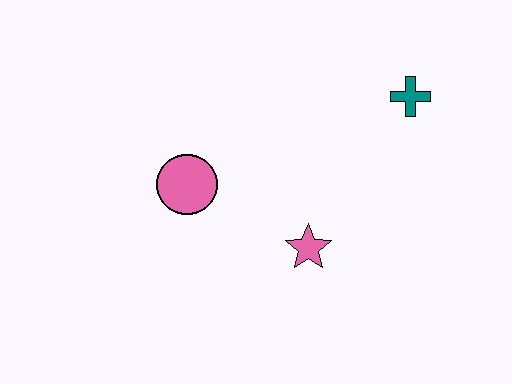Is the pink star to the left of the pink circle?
No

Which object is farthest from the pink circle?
The teal cross is farthest from the pink circle.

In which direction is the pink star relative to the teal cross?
The pink star is below the teal cross.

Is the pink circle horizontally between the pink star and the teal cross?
No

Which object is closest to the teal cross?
The pink star is closest to the teal cross.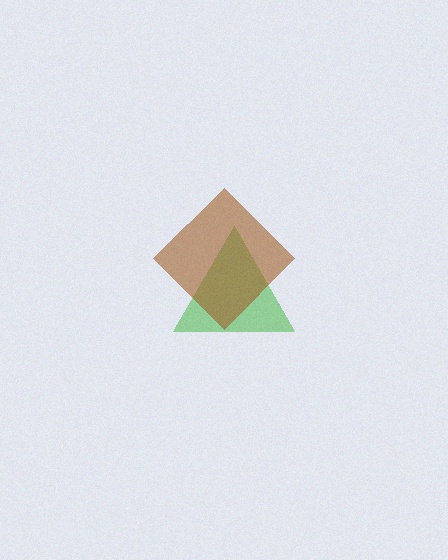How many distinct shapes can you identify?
There are 2 distinct shapes: a green triangle, a brown diamond.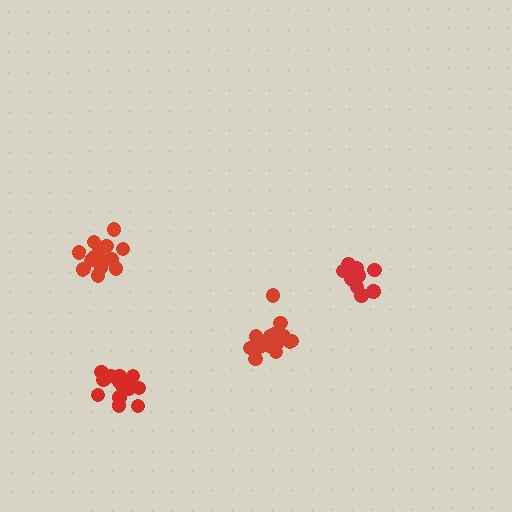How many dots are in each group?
Group 1: 17 dots, Group 2: 11 dots, Group 3: 15 dots, Group 4: 16 dots (59 total).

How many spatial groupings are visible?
There are 4 spatial groupings.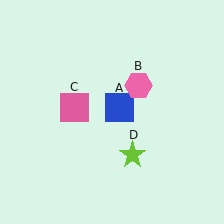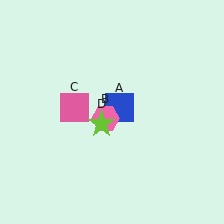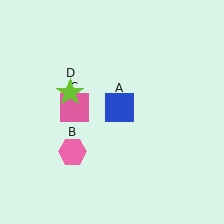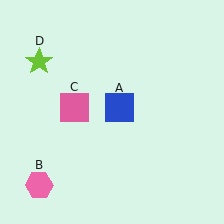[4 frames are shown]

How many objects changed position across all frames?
2 objects changed position: pink hexagon (object B), lime star (object D).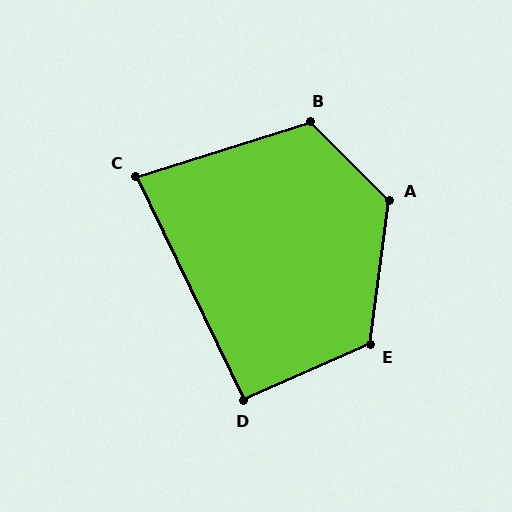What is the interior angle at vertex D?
Approximately 92 degrees (approximately right).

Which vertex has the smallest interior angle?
C, at approximately 81 degrees.